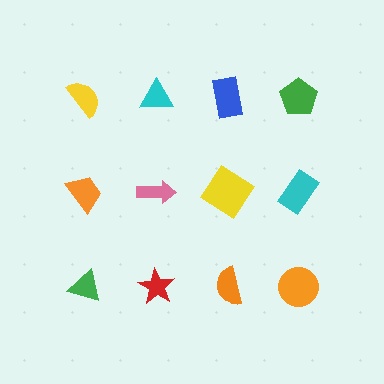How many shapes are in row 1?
4 shapes.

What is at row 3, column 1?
A green triangle.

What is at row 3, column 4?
An orange circle.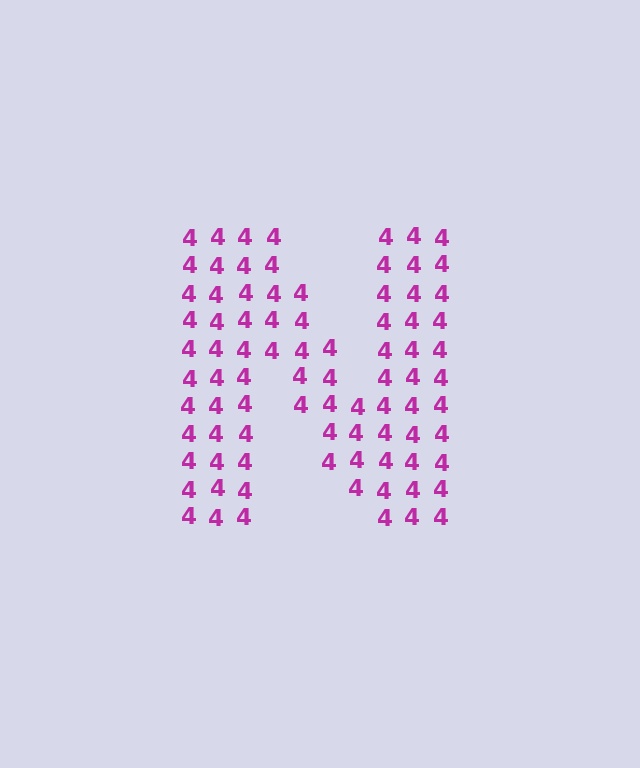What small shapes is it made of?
It is made of small digit 4's.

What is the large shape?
The large shape is the letter N.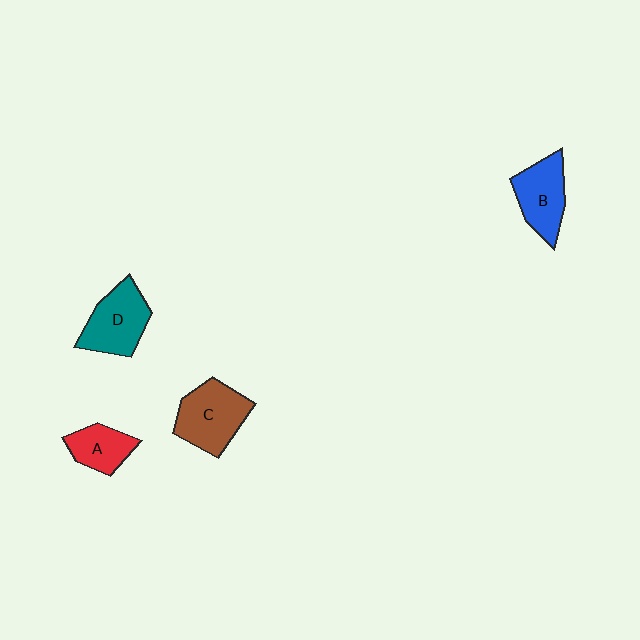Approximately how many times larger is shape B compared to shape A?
Approximately 1.3 times.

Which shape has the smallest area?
Shape A (red).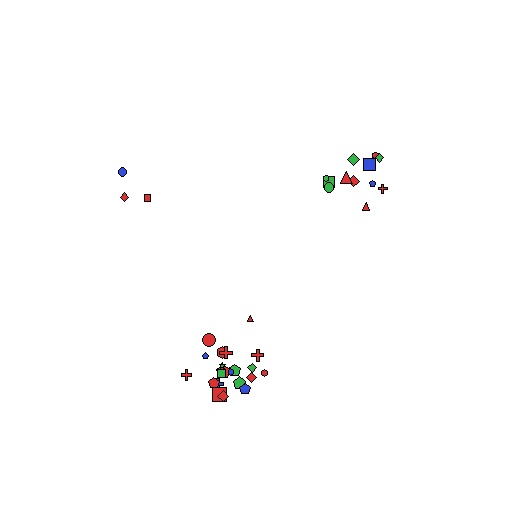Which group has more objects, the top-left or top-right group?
The top-right group.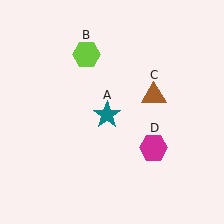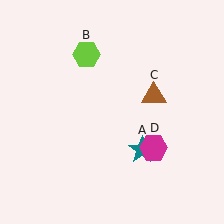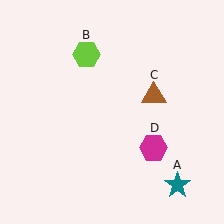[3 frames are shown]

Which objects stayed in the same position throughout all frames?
Lime hexagon (object B) and brown triangle (object C) and magenta hexagon (object D) remained stationary.